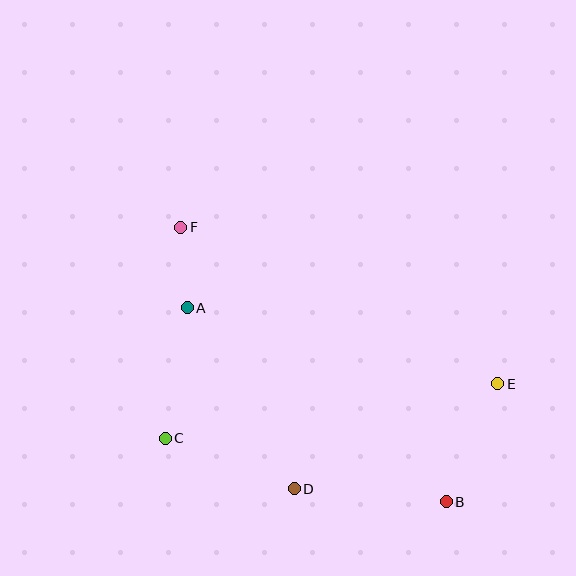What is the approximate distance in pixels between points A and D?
The distance between A and D is approximately 210 pixels.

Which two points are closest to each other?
Points A and F are closest to each other.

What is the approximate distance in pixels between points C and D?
The distance between C and D is approximately 138 pixels.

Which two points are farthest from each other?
Points B and F are farthest from each other.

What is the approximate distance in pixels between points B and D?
The distance between B and D is approximately 153 pixels.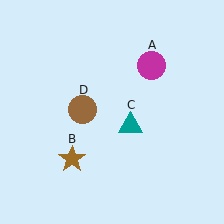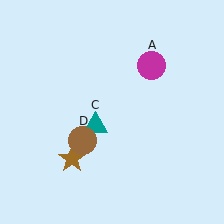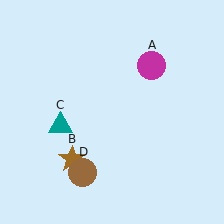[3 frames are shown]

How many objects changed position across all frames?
2 objects changed position: teal triangle (object C), brown circle (object D).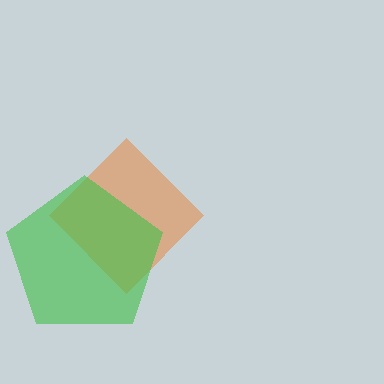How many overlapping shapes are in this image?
There are 2 overlapping shapes in the image.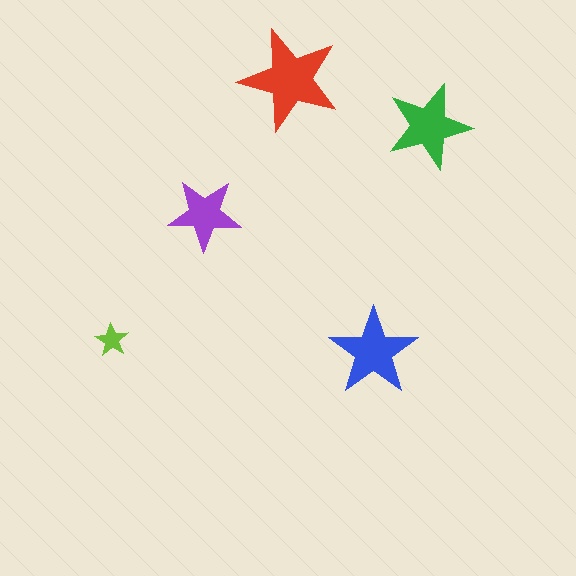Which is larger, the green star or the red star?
The red one.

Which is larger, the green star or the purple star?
The green one.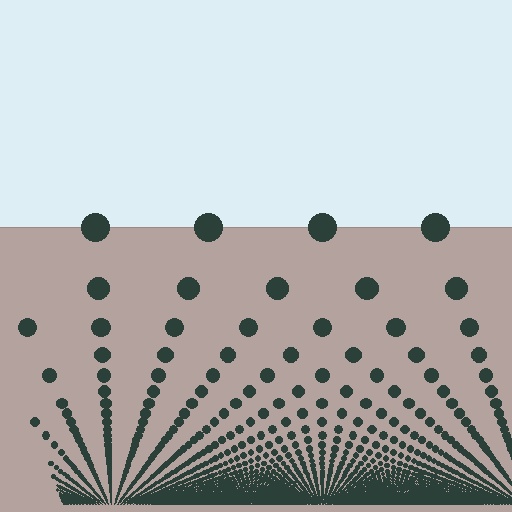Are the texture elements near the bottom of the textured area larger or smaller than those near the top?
Smaller. The gradient is inverted — elements near the bottom are smaller and denser.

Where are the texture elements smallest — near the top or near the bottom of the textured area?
Near the bottom.